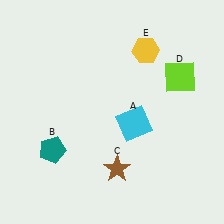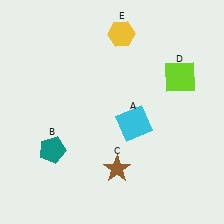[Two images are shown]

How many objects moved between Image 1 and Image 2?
1 object moved between the two images.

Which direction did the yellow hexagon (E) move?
The yellow hexagon (E) moved left.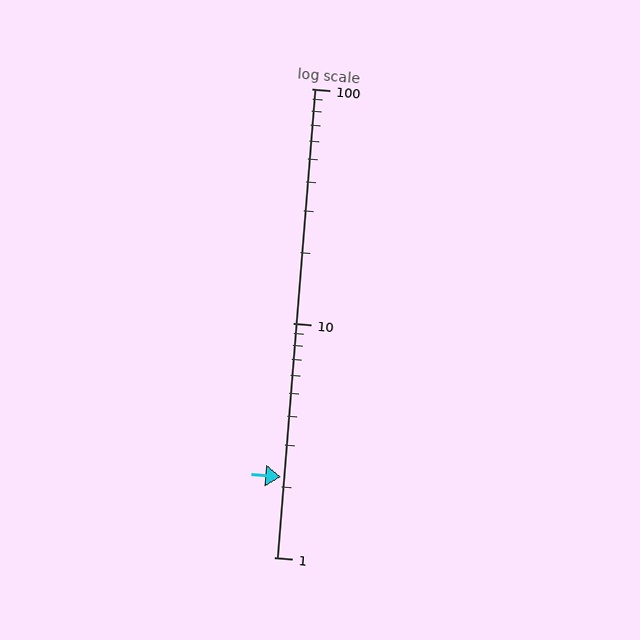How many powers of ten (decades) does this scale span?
The scale spans 2 decades, from 1 to 100.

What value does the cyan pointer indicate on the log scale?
The pointer indicates approximately 2.2.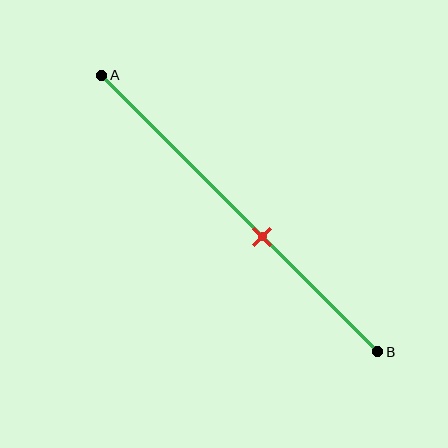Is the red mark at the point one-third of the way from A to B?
No, the mark is at about 60% from A, not at the 33% one-third point.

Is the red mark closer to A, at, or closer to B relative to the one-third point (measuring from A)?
The red mark is closer to point B than the one-third point of segment AB.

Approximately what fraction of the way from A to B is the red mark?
The red mark is approximately 60% of the way from A to B.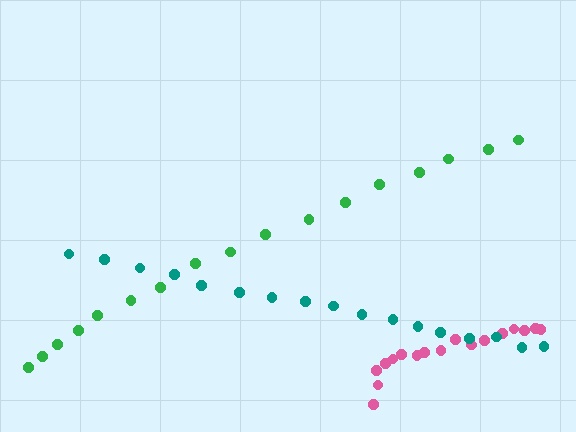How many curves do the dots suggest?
There are 3 distinct paths.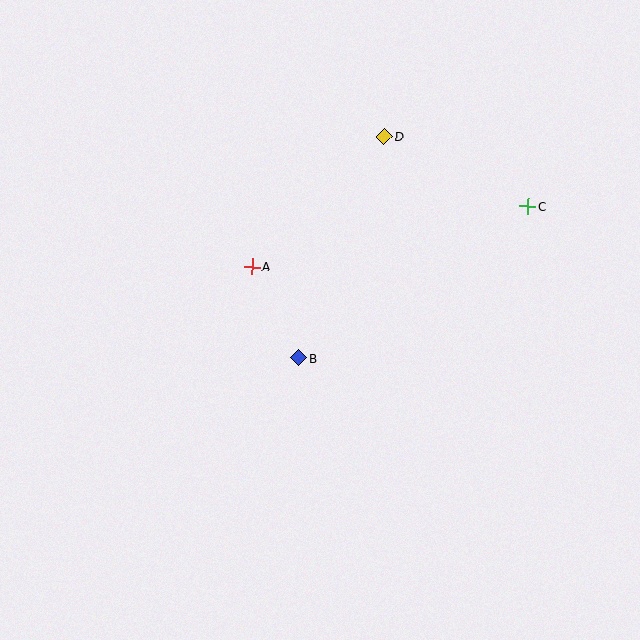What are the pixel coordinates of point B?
Point B is at (299, 358).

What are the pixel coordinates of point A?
Point A is at (252, 267).